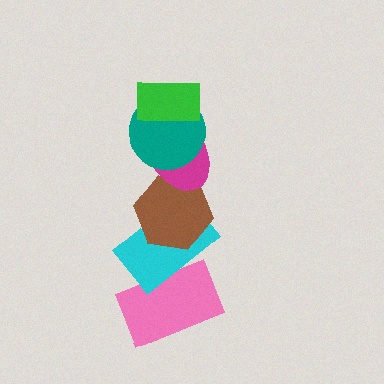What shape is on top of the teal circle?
The green rectangle is on top of the teal circle.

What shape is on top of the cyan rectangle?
The brown hexagon is on top of the cyan rectangle.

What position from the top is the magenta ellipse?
The magenta ellipse is 3rd from the top.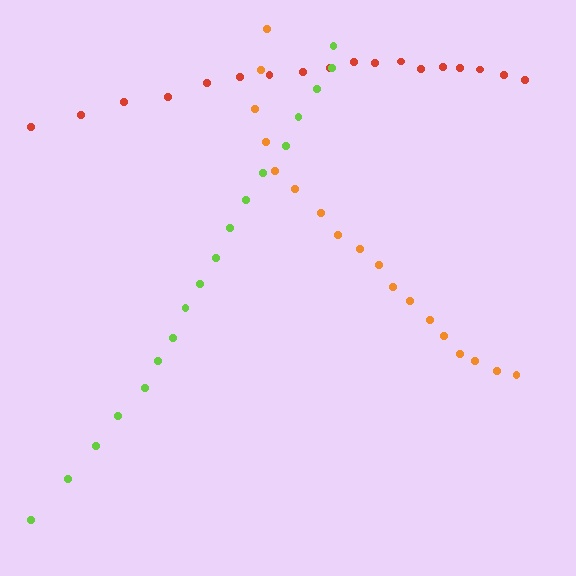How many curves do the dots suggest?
There are 3 distinct paths.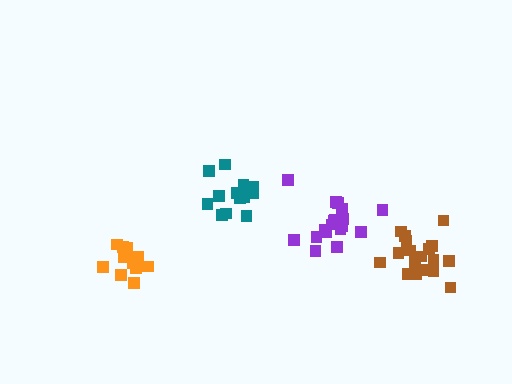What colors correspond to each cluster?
The clusters are colored: teal, orange, purple, brown.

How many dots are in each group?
Group 1: 13 dots, Group 2: 12 dots, Group 3: 18 dots, Group 4: 18 dots (61 total).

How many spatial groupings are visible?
There are 4 spatial groupings.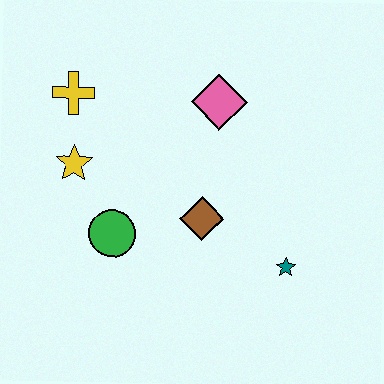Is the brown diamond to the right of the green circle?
Yes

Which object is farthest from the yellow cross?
The teal star is farthest from the yellow cross.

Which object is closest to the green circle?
The yellow star is closest to the green circle.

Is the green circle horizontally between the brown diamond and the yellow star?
Yes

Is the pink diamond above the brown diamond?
Yes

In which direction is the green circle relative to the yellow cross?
The green circle is below the yellow cross.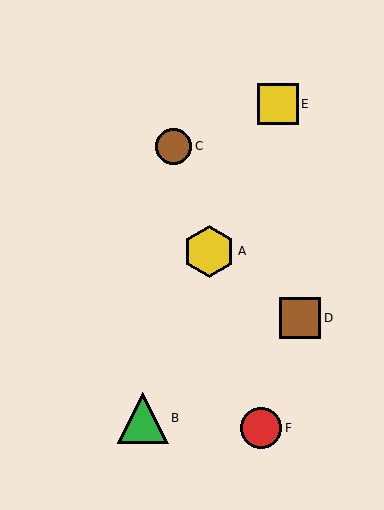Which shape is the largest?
The yellow hexagon (labeled A) is the largest.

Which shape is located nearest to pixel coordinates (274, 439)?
The red circle (labeled F) at (261, 428) is nearest to that location.